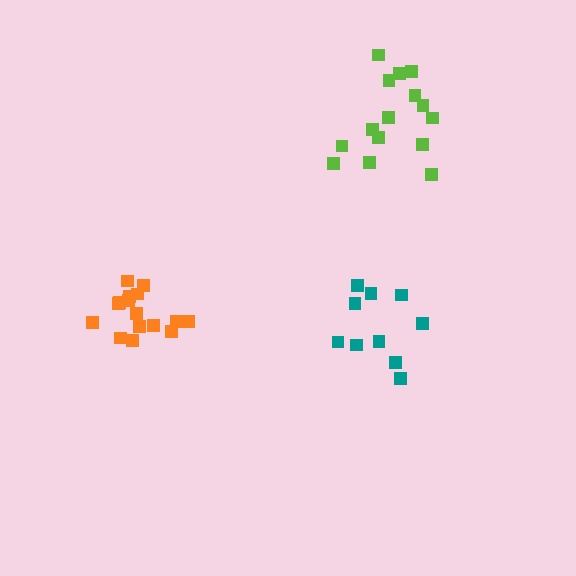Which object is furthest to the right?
The lime cluster is rightmost.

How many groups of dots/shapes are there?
There are 3 groups.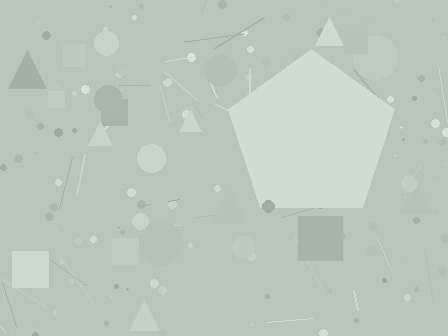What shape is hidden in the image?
A pentagon is hidden in the image.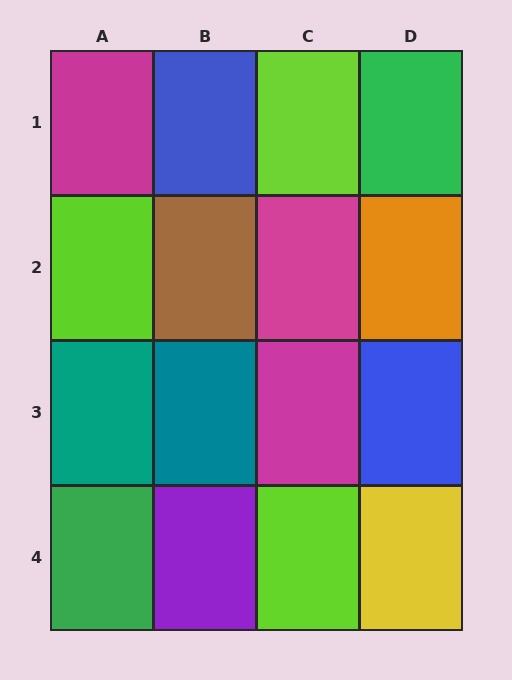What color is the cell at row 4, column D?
Yellow.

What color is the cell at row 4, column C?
Lime.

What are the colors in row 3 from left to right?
Teal, teal, magenta, blue.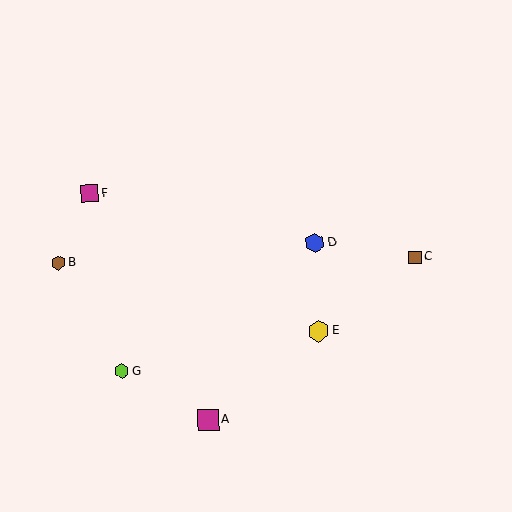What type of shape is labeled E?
Shape E is a yellow hexagon.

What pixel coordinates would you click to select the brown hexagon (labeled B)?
Click at (58, 263) to select the brown hexagon B.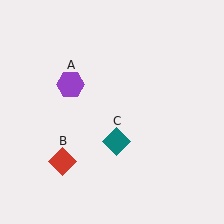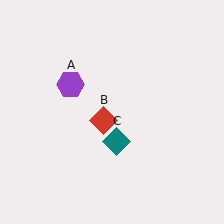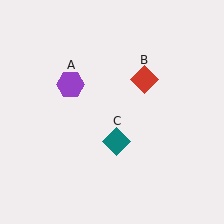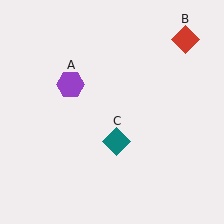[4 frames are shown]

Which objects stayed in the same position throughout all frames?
Purple hexagon (object A) and teal diamond (object C) remained stationary.